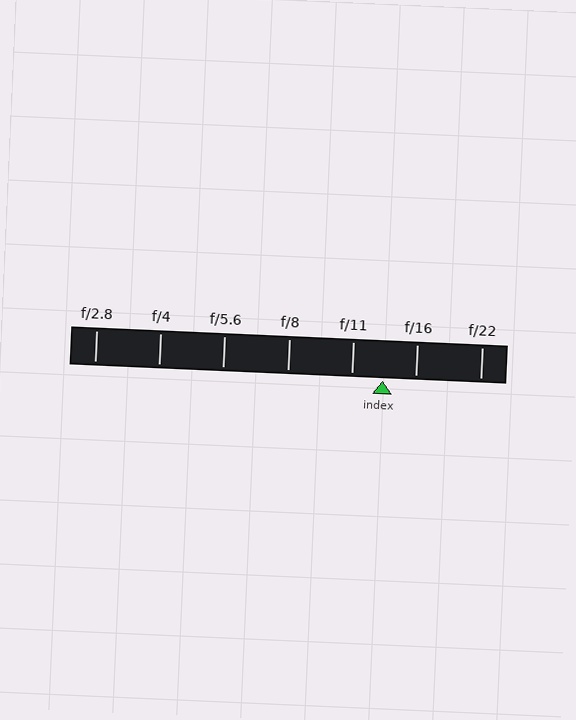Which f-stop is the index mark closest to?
The index mark is closest to f/11.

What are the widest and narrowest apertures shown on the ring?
The widest aperture shown is f/2.8 and the narrowest is f/22.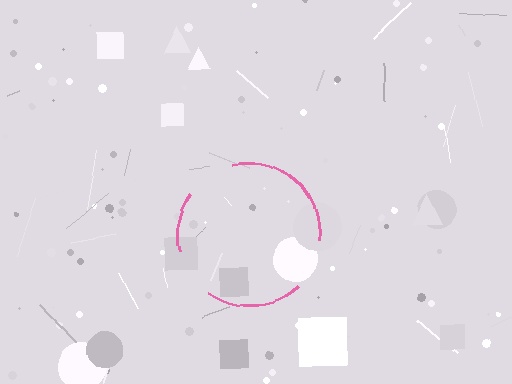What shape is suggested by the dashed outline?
The dashed outline suggests a circle.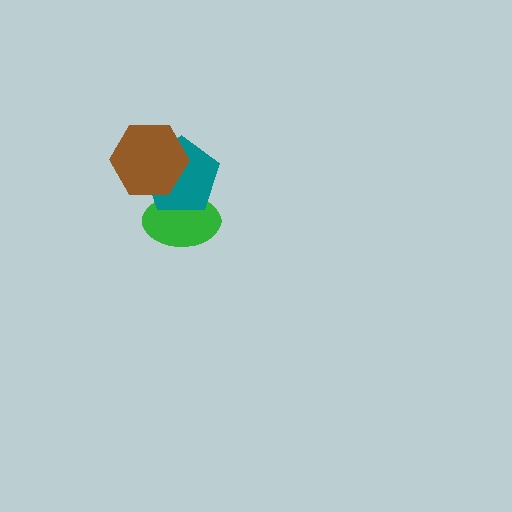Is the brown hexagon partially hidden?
No, no other shape covers it.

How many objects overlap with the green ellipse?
2 objects overlap with the green ellipse.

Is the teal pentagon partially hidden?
Yes, it is partially covered by another shape.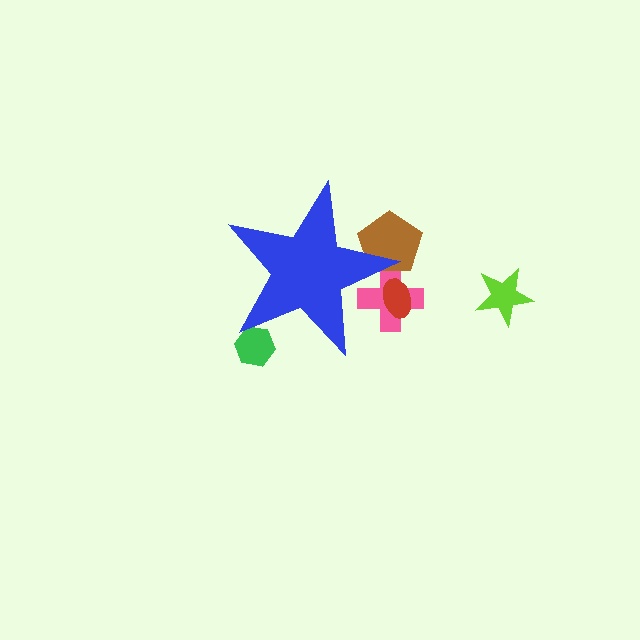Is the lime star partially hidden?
No, the lime star is fully visible.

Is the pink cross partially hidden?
Yes, the pink cross is partially hidden behind the blue star.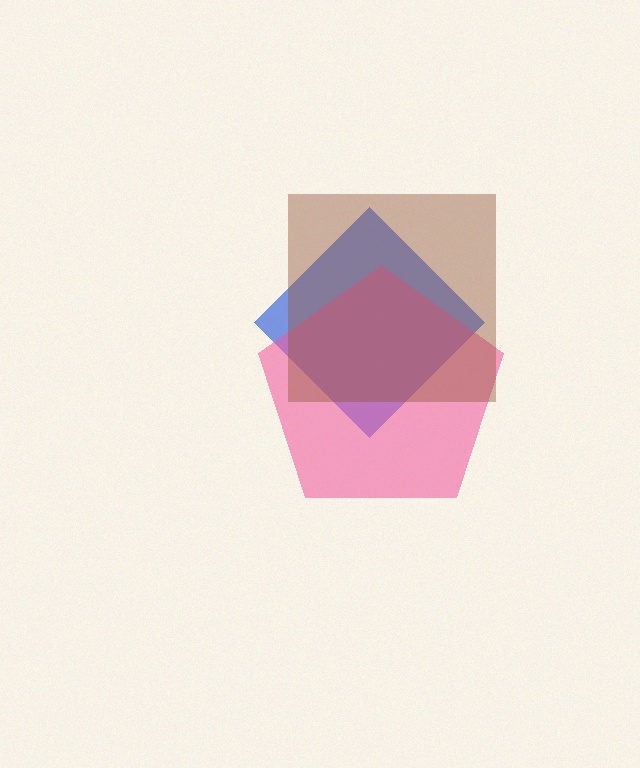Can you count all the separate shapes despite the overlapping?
Yes, there are 3 separate shapes.